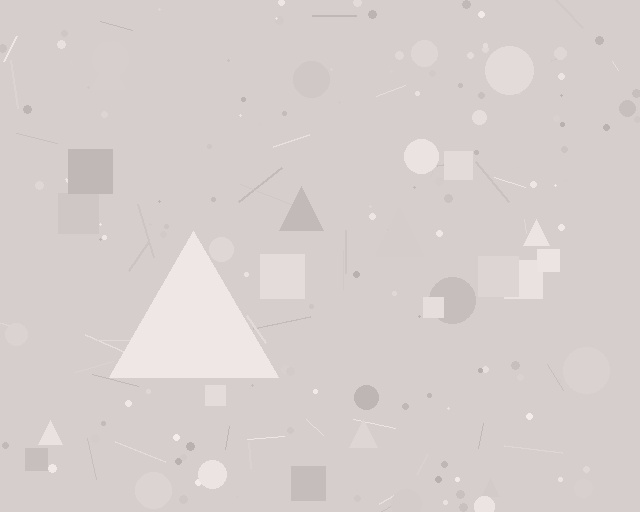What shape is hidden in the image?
A triangle is hidden in the image.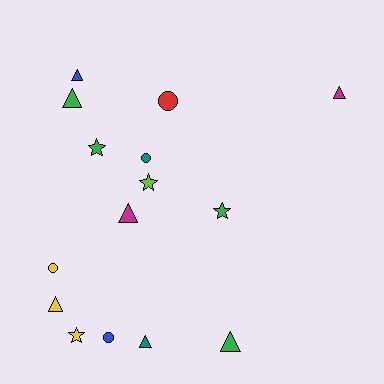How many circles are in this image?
There are 4 circles.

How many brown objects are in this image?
There are no brown objects.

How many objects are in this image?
There are 15 objects.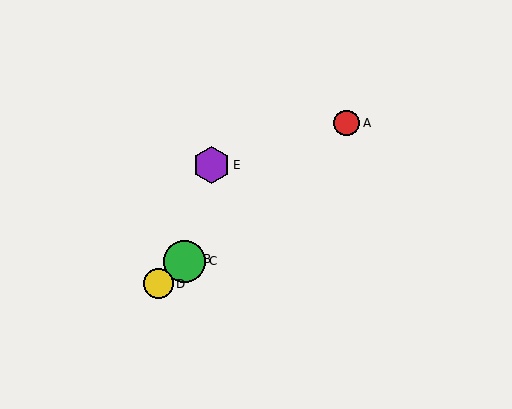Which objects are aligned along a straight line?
Objects A, B, C, D are aligned along a straight line.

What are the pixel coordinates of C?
Object C is at (185, 261).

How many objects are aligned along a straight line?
4 objects (A, B, C, D) are aligned along a straight line.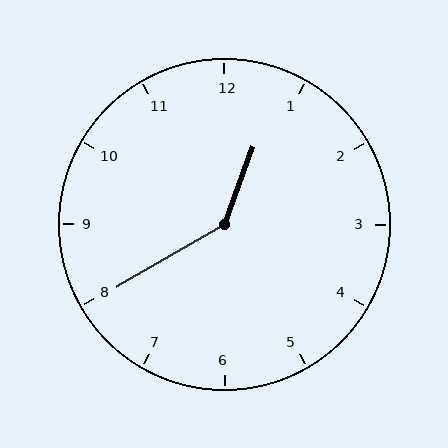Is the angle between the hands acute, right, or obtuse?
It is obtuse.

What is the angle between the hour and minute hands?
Approximately 140 degrees.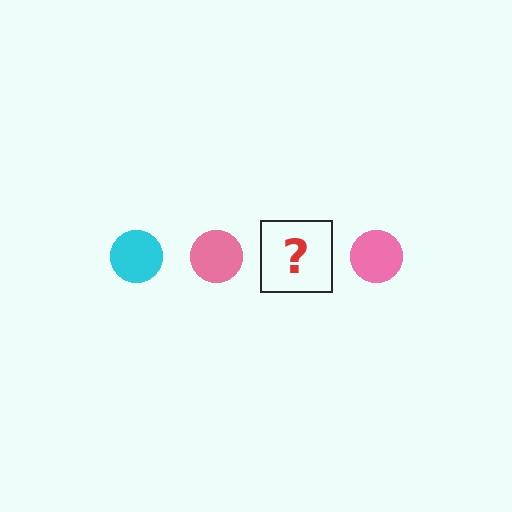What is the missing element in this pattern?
The missing element is a cyan circle.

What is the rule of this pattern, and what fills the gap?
The rule is that the pattern cycles through cyan, pink circles. The gap should be filled with a cyan circle.